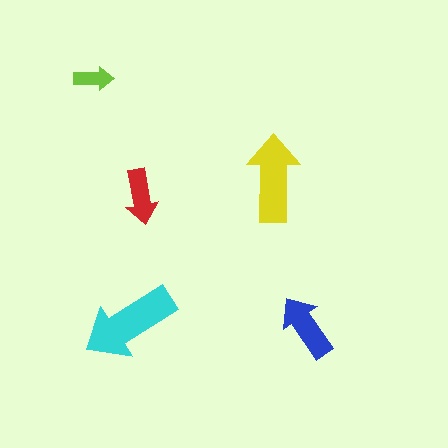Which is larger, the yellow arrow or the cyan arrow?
The cyan one.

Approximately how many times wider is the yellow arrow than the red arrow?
About 1.5 times wider.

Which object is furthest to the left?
The lime arrow is leftmost.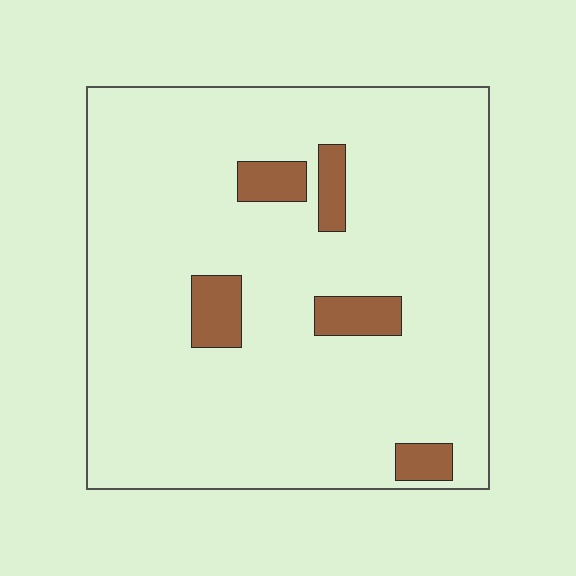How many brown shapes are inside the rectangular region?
5.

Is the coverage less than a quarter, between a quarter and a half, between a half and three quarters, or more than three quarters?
Less than a quarter.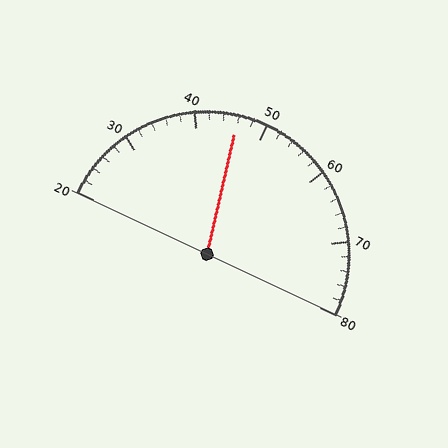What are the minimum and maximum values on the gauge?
The gauge ranges from 20 to 80.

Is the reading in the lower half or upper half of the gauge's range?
The reading is in the lower half of the range (20 to 80).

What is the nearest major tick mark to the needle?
The nearest major tick mark is 50.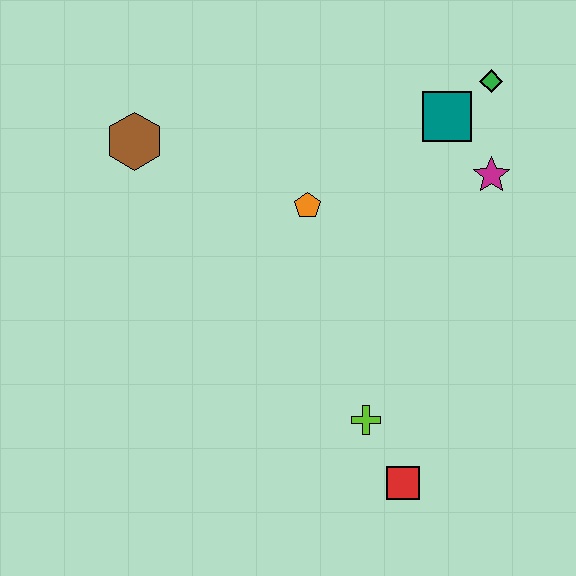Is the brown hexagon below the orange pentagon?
No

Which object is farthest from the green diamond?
The red square is farthest from the green diamond.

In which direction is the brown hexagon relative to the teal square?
The brown hexagon is to the left of the teal square.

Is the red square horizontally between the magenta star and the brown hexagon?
Yes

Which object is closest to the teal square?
The green diamond is closest to the teal square.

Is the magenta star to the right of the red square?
Yes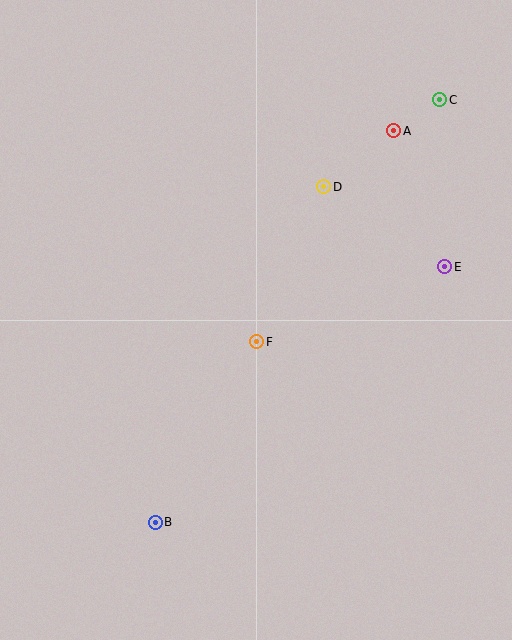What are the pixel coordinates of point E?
Point E is at (445, 267).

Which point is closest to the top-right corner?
Point C is closest to the top-right corner.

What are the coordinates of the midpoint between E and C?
The midpoint between E and C is at (442, 183).